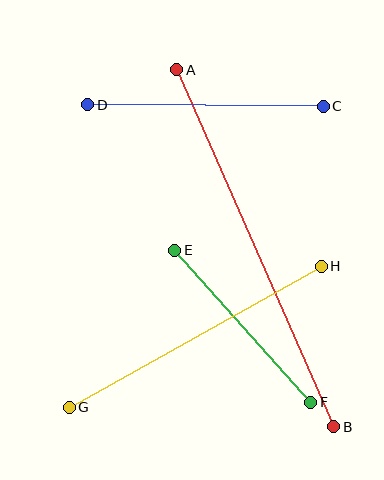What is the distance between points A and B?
The distance is approximately 390 pixels.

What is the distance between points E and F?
The distance is approximately 204 pixels.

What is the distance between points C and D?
The distance is approximately 236 pixels.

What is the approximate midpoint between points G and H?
The midpoint is at approximately (195, 337) pixels.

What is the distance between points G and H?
The distance is approximately 289 pixels.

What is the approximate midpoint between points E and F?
The midpoint is at approximately (243, 326) pixels.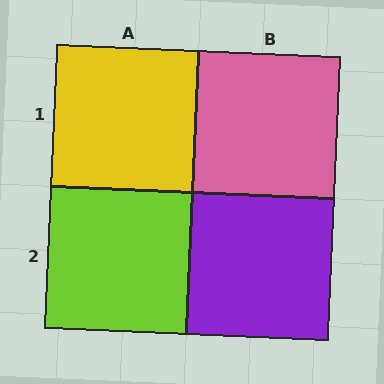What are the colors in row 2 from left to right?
Lime, purple.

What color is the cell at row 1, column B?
Pink.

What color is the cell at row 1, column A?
Yellow.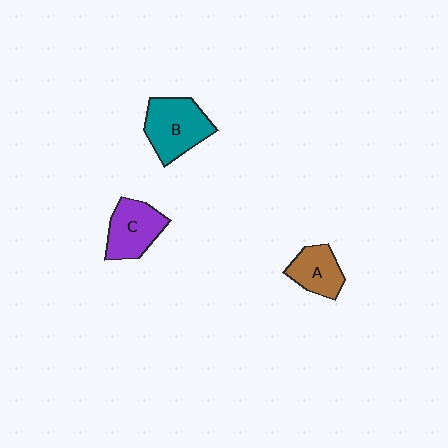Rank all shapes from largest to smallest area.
From largest to smallest: B (teal), C (purple), A (brown).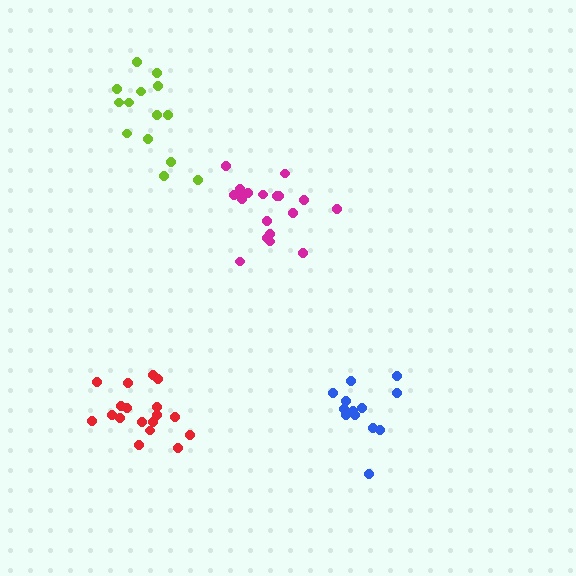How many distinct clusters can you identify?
There are 4 distinct clusters.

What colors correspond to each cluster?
The clusters are colored: magenta, red, blue, lime.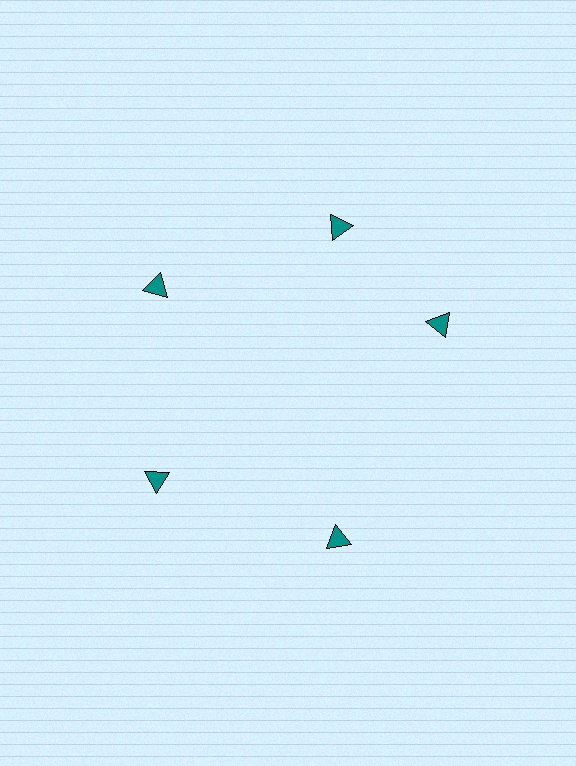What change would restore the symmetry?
The symmetry would be restored by rotating it back into even spacing with its neighbors so that all 5 triangles sit at equal angles and equal distance from the center.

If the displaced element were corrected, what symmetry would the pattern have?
It would have 5-fold rotational symmetry — the pattern would map onto itself every 72 degrees.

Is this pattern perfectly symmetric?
No. The 5 teal triangles are arranged in a ring, but one element near the 3 o'clock position is rotated out of alignment along the ring, breaking the 5-fold rotational symmetry.